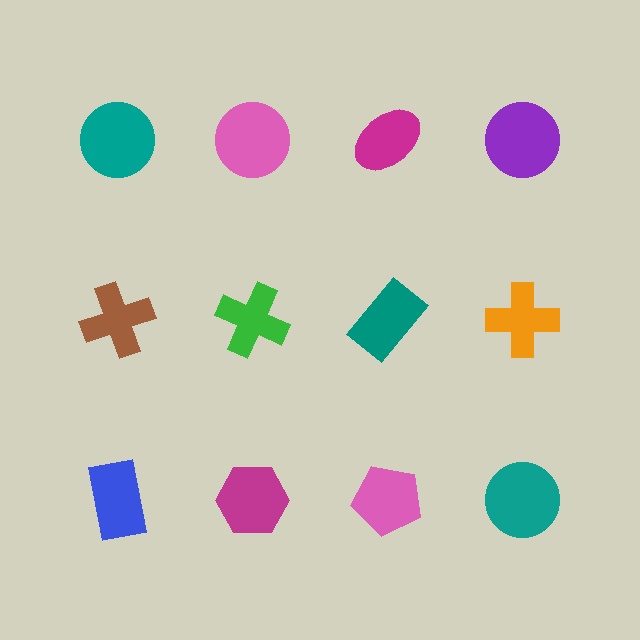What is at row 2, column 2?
A green cross.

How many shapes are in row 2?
4 shapes.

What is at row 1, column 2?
A pink circle.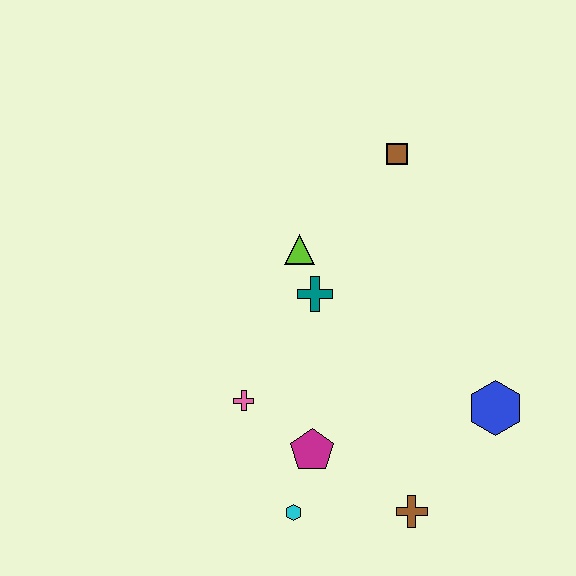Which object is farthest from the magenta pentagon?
The brown square is farthest from the magenta pentagon.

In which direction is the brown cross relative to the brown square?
The brown cross is below the brown square.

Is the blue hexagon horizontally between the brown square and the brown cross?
No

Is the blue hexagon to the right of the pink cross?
Yes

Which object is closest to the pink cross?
The magenta pentagon is closest to the pink cross.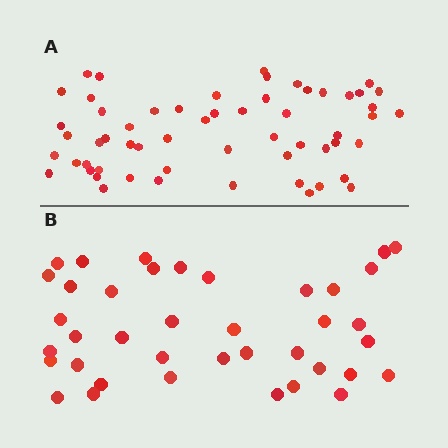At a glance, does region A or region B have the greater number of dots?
Region A (the top region) has more dots.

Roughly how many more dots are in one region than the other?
Region A has approximately 20 more dots than region B.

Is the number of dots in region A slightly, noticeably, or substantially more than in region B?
Region A has substantially more. The ratio is roughly 1.5 to 1.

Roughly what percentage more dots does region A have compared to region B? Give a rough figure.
About 50% more.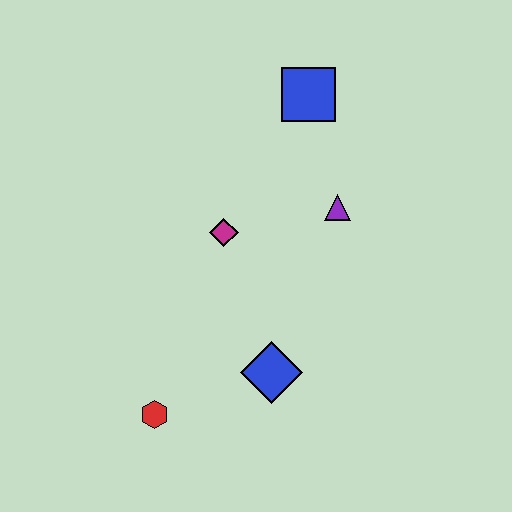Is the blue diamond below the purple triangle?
Yes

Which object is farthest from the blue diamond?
The blue square is farthest from the blue diamond.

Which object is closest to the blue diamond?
The red hexagon is closest to the blue diamond.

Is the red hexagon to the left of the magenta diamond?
Yes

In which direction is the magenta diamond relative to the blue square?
The magenta diamond is below the blue square.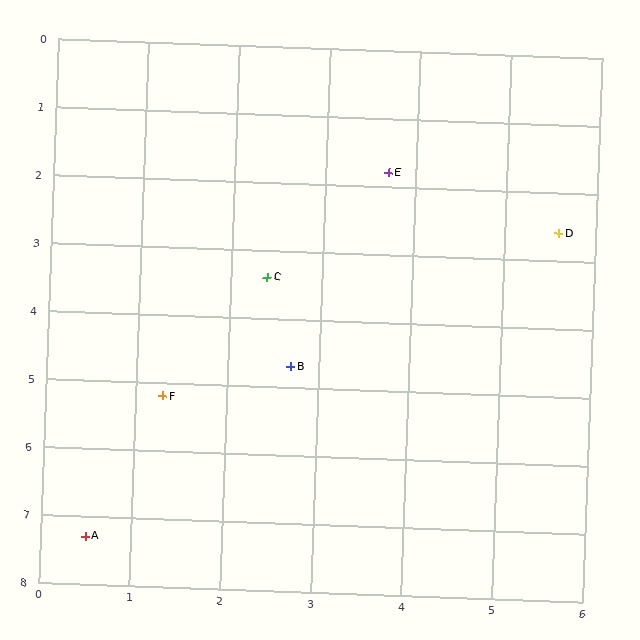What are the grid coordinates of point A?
Point A is at approximately (0.5, 7.3).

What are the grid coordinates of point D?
Point D is at approximately (5.6, 2.6).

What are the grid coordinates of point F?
Point F is at approximately (1.3, 5.2).